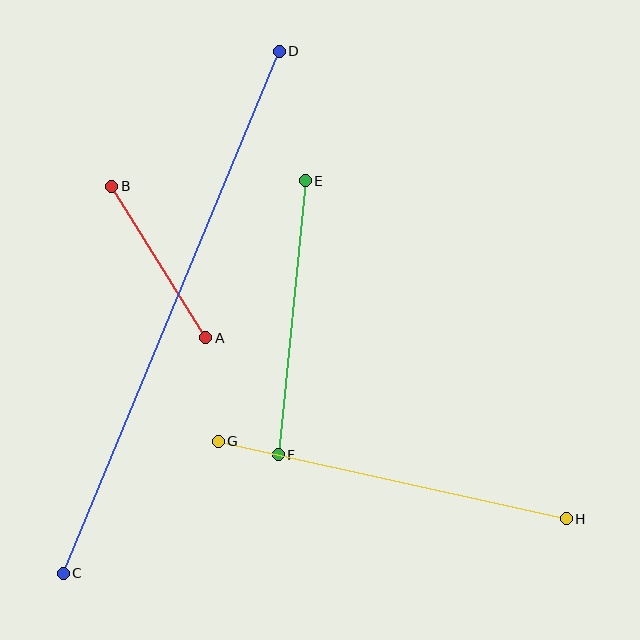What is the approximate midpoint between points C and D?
The midpoint is at approximately (171, 312) pixels.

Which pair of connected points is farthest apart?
Points C and D are farthest apart.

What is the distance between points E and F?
The distance is approximately 275 pixels.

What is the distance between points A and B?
The distance is approximately 178 pixels.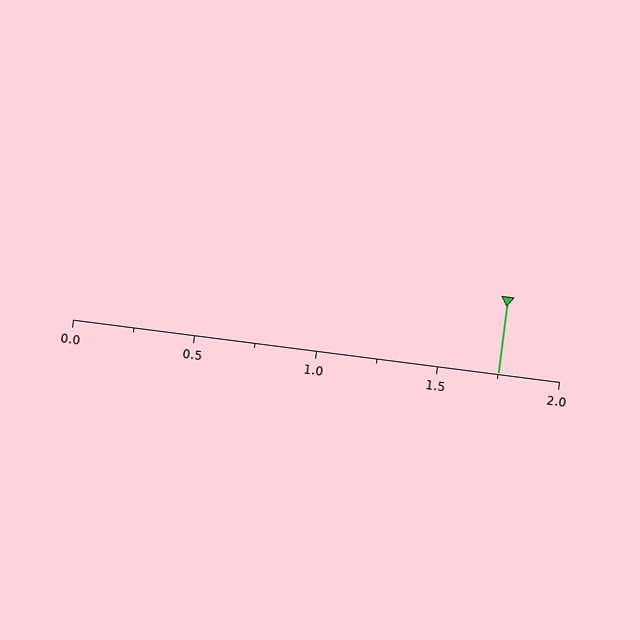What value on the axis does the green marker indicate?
The marker indicates approximately 1.75.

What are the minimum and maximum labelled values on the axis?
The axis runs from 0.0 to 2.0.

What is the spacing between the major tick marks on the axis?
The major ticks are spaced 0.5 apart.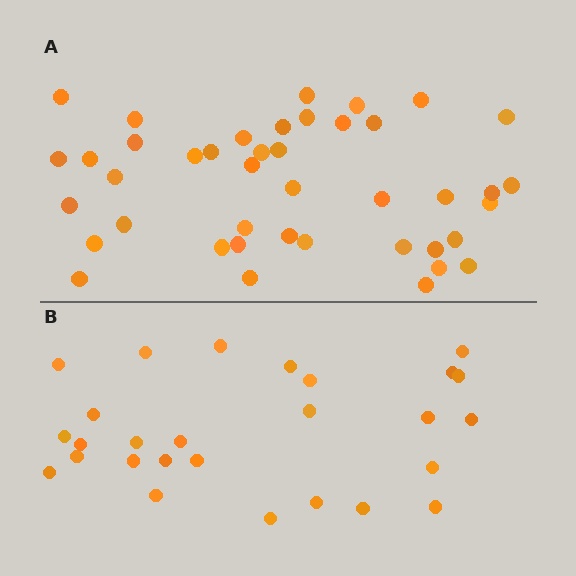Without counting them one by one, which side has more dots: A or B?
Region A (the top region) has more dots.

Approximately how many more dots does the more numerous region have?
Region A has approximately 15 more dots than region B.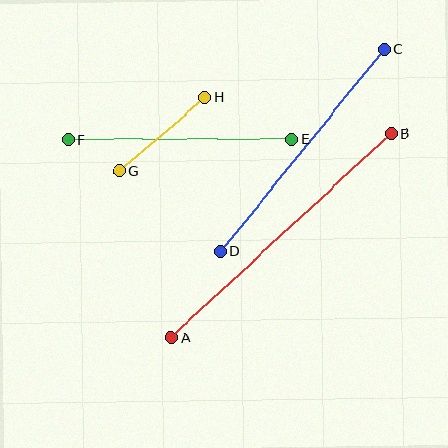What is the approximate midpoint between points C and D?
The midpoint is at approximately (302, 150) pixels.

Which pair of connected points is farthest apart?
Points A and B are farthest apart.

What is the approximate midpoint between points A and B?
The midpoint is at approximately (281, 235) pixels.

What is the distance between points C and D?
The distance is approximately 260 pixels.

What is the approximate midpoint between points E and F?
The midpoint is at approximately (180, 140) pixels.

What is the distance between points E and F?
The distance is approximately 223 pixels.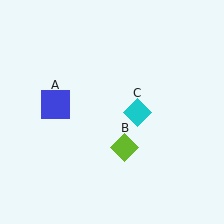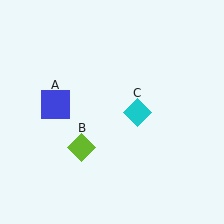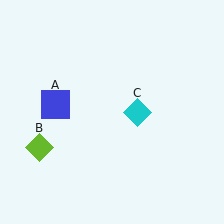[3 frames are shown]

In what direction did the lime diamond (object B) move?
The lime diamond (object B) moved left.